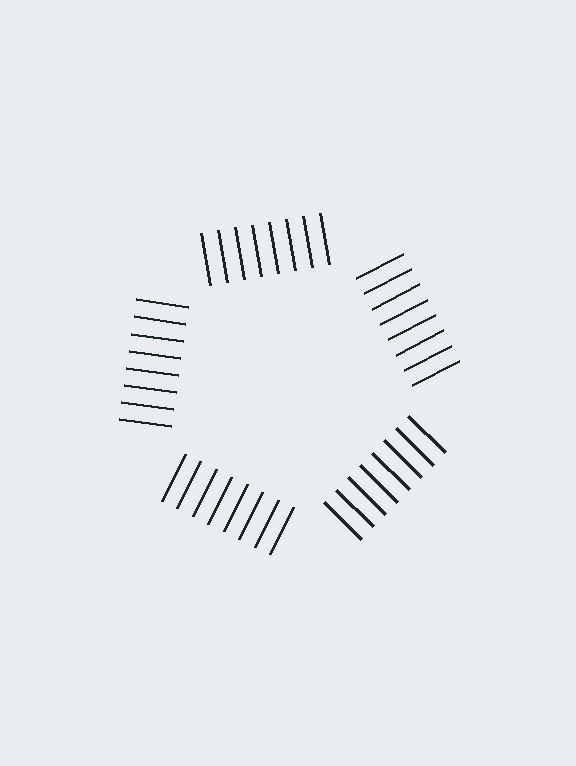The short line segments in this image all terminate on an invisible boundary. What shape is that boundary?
An illusory pentagon — the line segments terminate on its edges but no continuous stroke is drawn.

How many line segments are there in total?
40 — 8 along each of the 5 edges.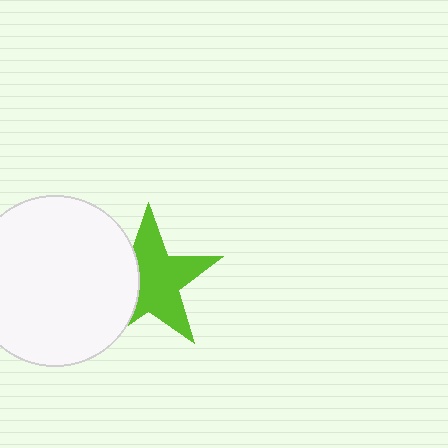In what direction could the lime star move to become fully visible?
The lime star could move right. That would shift it out from behind the white circle entirely.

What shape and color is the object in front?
The object in front is a white circle.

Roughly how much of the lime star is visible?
Most of it is visible (roughly 66%).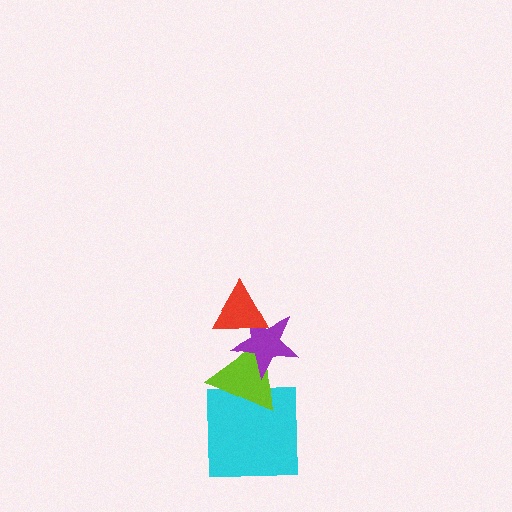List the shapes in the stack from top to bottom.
From top to bottom: the red triangle, the purple star, the lime triangle, the cyan square.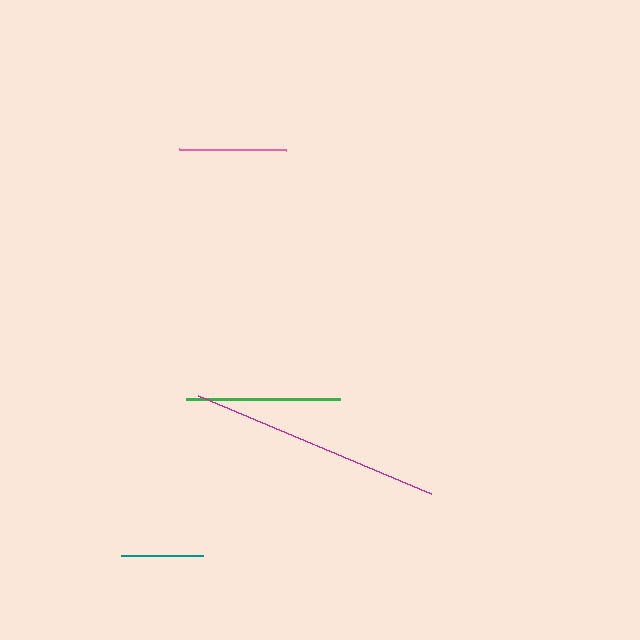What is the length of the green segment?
The green segment is approximately 155 pixels long.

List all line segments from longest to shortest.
From longest to shortest: magenta, green, pink, teal.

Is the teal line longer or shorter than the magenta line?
The magenta line is longer than the teal line.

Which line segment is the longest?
The magenta line is the longest at approximately 253 pixels.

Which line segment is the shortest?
The teal line is the shortest at approximately 82 pixels.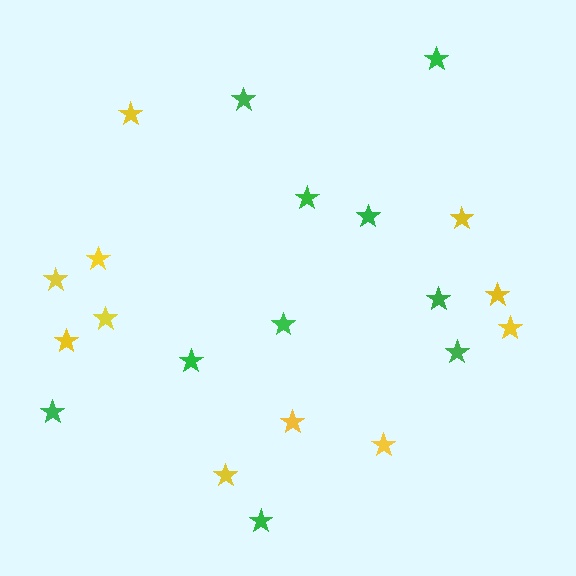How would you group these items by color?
There are 2 groups: one group of green stars (10) and one group of yellow stars (11).